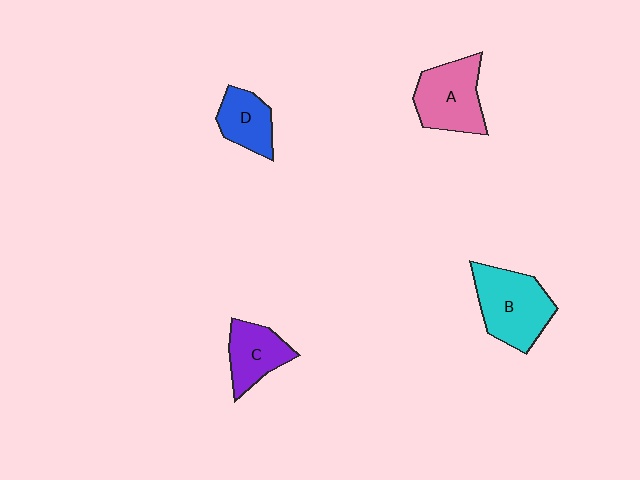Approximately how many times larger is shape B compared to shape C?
Approximately 1.5 times.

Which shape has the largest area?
Shape B (cyan).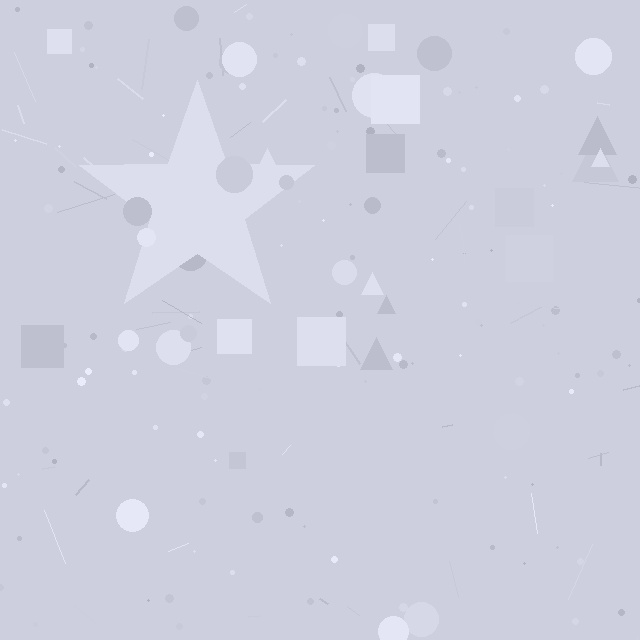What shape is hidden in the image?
A star is hidden in the image.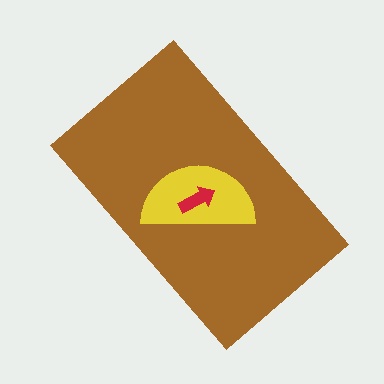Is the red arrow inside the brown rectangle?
Yes.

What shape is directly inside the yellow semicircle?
The red arrow.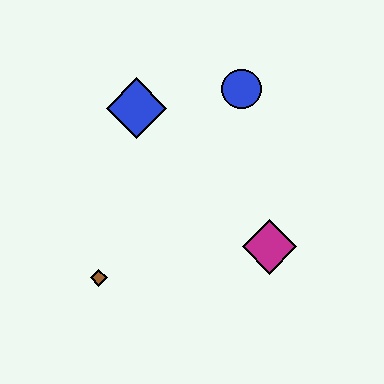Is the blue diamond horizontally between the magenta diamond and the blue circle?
No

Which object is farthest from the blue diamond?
The magenta diamond is farthest from the blue diamond.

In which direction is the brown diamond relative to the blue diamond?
The brown diamond is below the blue diamond.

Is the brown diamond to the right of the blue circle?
No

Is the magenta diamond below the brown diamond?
No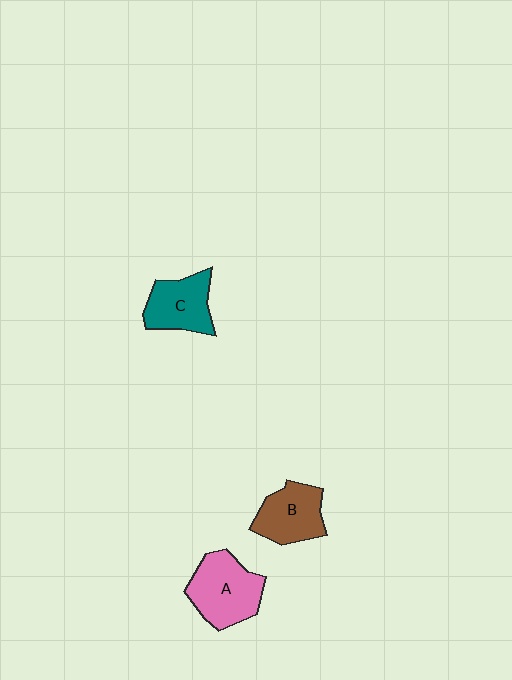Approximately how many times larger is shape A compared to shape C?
Approximately 1.2 times.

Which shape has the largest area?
Shape A (pink).